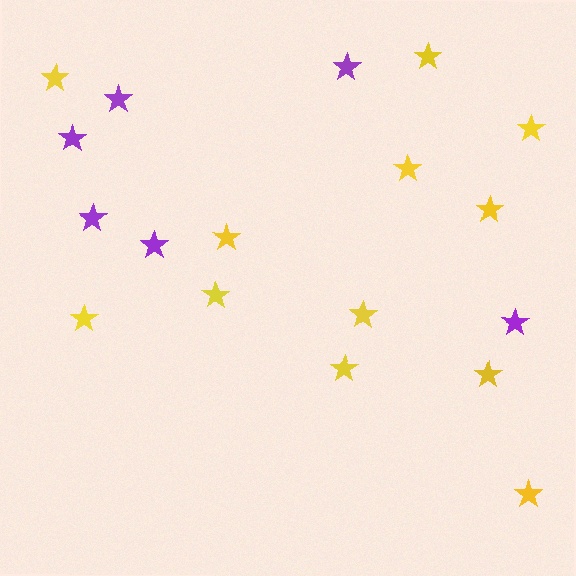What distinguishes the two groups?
There are 2 groups: one group of purple stars (6) and one group of yellow stars (12).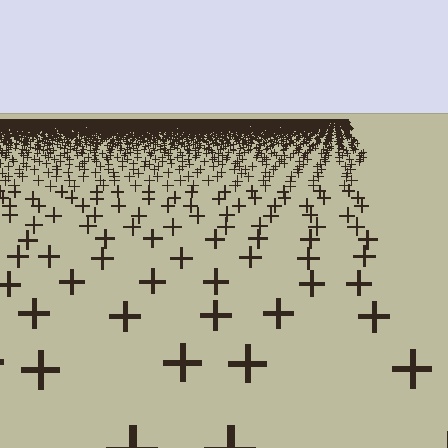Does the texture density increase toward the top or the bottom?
Density increases toward the top.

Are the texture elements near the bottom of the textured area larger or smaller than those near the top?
Larger. Near the bottom, elements are closer to the viewer and appear at a bigger on-screen size.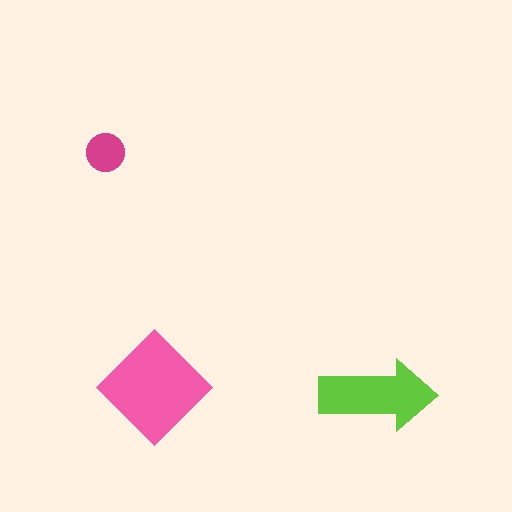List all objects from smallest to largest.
The magenta circle, the lime arrow, the pink diamond.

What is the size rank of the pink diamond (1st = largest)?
1st.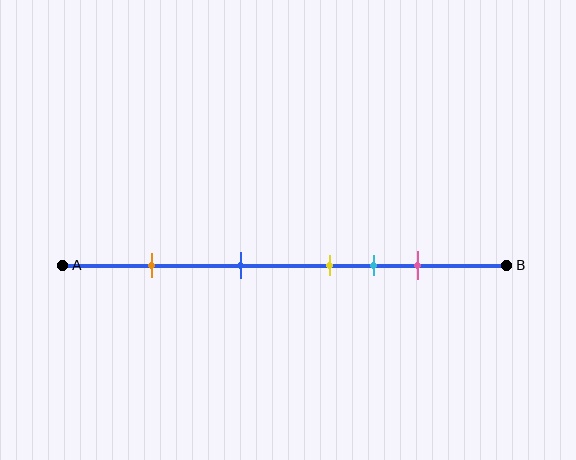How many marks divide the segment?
There are 5 marks dividing the segment.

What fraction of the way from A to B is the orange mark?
The orange mark is approximately 20% (0.2) of the way from A to B.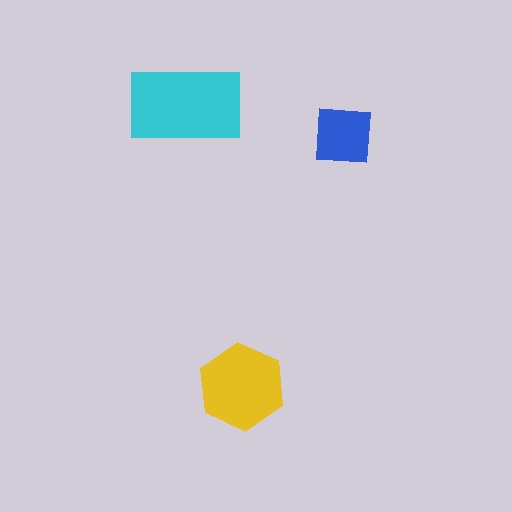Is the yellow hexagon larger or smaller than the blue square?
Larger.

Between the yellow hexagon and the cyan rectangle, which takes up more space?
The cyan rectangle.